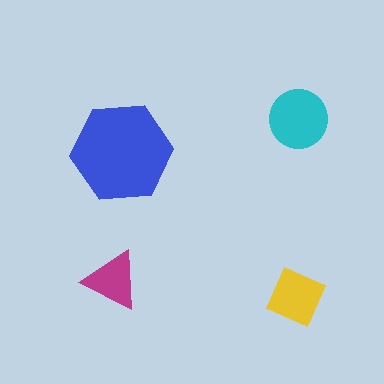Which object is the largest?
The blue hexagon.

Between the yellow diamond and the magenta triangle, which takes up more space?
The yellow diamond.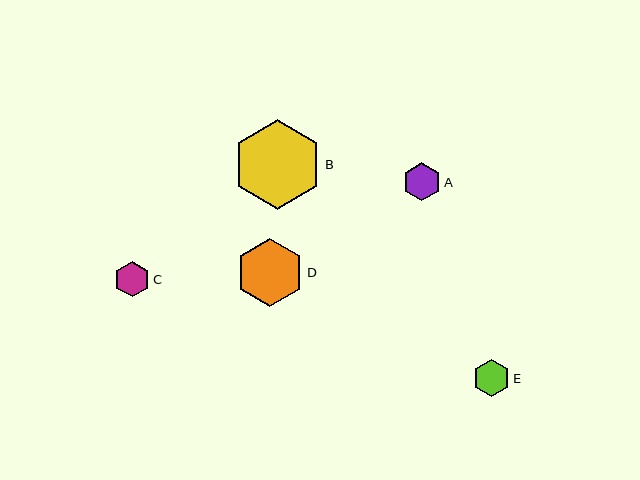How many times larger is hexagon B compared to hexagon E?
Hexagon B is approximately 2.4 times the size of hexagon E.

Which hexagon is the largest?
Hexagon B is the largest with a size of approximately 89 pixels.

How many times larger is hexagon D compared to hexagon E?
Hexagon D is approximately 1.8 times the size of hexagon E.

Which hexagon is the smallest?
Hexagon C is the smallest with a size of approximately 35 pixels.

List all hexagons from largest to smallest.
From largest to smallest: B, D, A, E, C.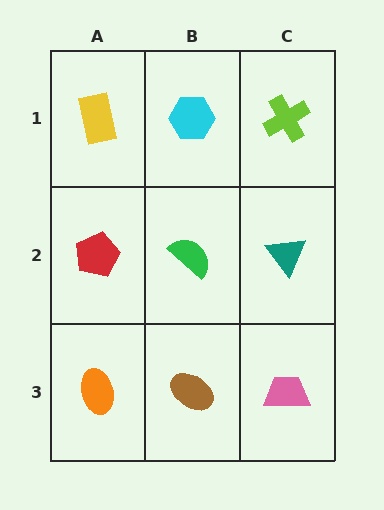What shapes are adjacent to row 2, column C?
A lime cross (row 1, column C), a pink trapezoid (row 3, column C), a green semicircle (row 2, column B).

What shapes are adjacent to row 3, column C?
A teal triangle (row 2, column C), a brown ellipse (row 3, column B).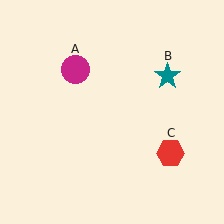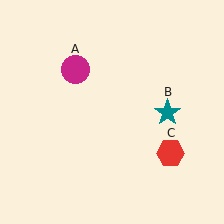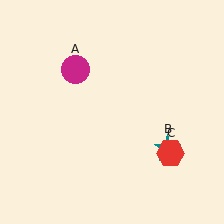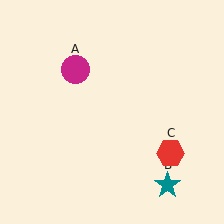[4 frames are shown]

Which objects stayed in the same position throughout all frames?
Magenta circle (object A) and red hexagon (object C) remained stationary.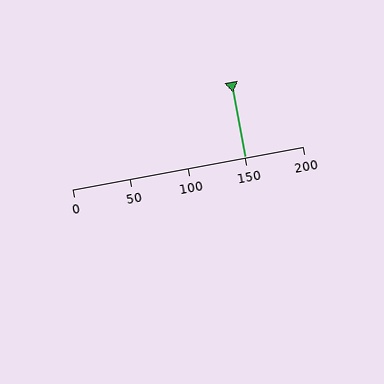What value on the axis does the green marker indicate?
The marker indicates approximately 150.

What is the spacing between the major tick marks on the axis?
The major ticks are spaced 50 apart.